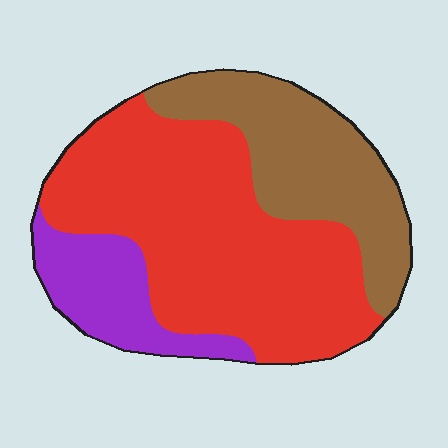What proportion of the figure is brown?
Brown covers around 30% of the figure.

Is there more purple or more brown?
Brown.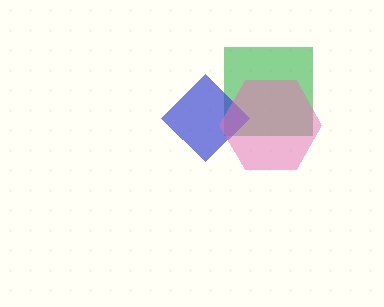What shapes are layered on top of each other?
The layered shapes are: a green square, a blue diamond, a pink hexagon.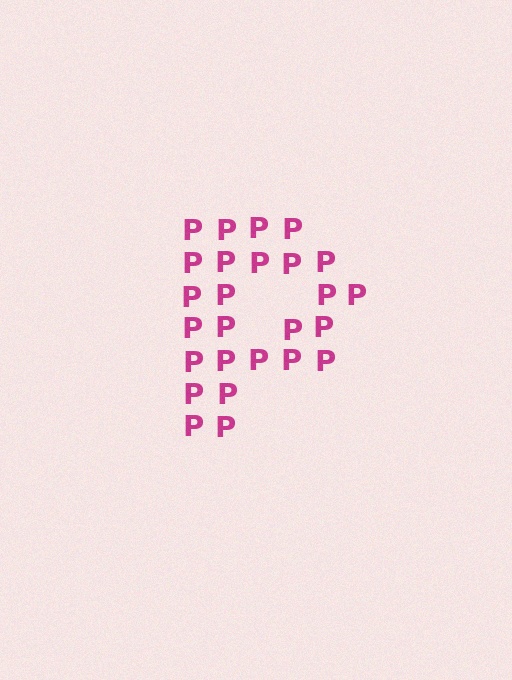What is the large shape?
The large shape is the letter P.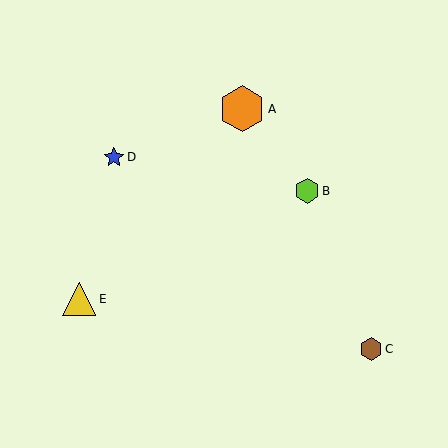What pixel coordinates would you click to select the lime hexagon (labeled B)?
Click at (307, 191) to select the lime hexagon B.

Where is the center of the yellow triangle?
The center of the yellow triangle is at (79, 299).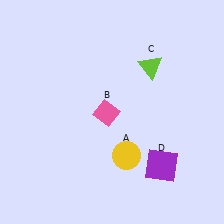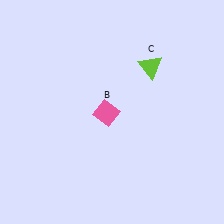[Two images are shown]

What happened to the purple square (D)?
The purple square (D) was removed in Image 2. It was in the bottom-right area of Image 1.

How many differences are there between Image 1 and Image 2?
There are 2 differences between the two images.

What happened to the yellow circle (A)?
The yellow circle (A) was removed in Image 2. It was in the bottom-right area of Image 1.